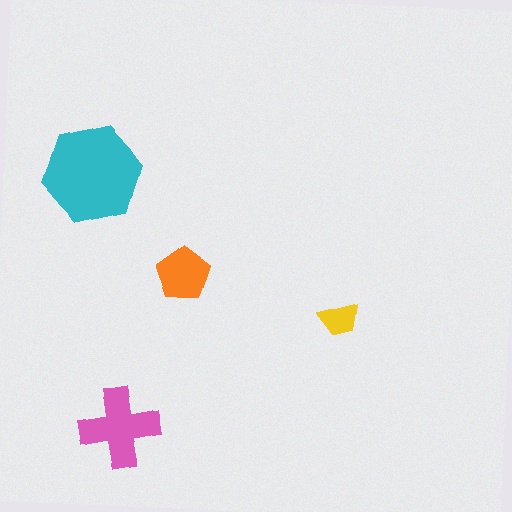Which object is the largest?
The cyan hexagon.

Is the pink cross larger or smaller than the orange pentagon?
Larger.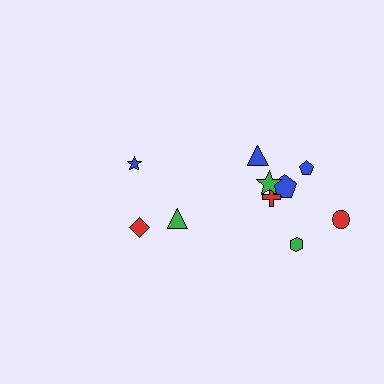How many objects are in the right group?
There are 7 objects.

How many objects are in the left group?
There are 3 objects.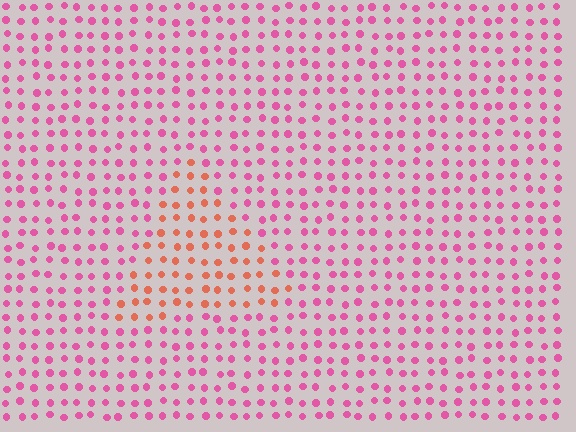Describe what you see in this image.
The image is filled with small pink elements in a uniform arrangement. A triangle-shaped region is visible where the elements are tinted to a slightly different hue, forming a subtle color boundary.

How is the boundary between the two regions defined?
The boundary is defined purely by a slight shift in hue (about 43 degrees). Spacing, size, and orientation are identical on both sides.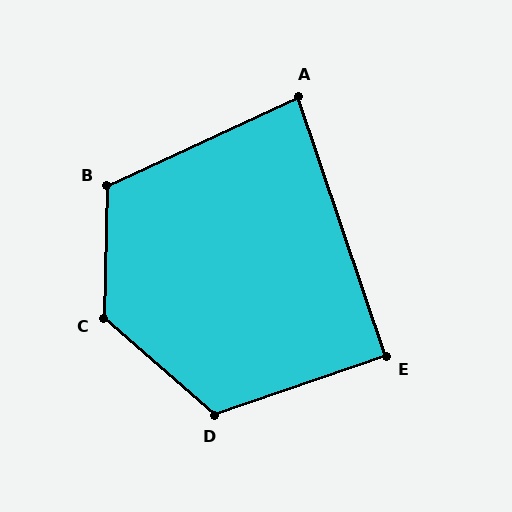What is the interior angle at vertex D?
Approximately 120 degrees (obtuse).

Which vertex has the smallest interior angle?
A, at approximately 84 degrees.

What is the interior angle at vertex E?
Approximately 90 degrees (approximately right).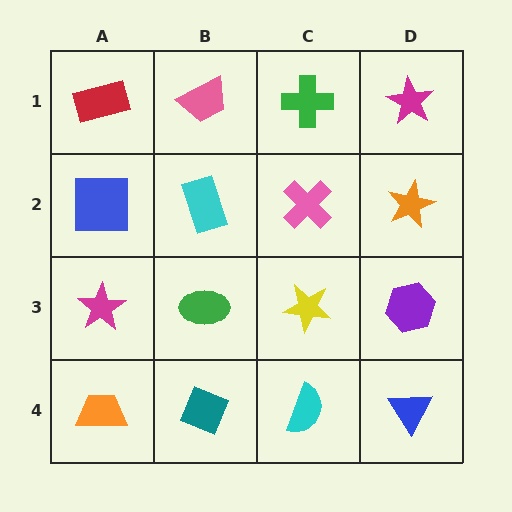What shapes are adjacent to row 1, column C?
A pink cross (row 2, column C), a pink trapezoid (row 1, column B), a magenta star (row 1, column D).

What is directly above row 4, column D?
A purple hexagon.